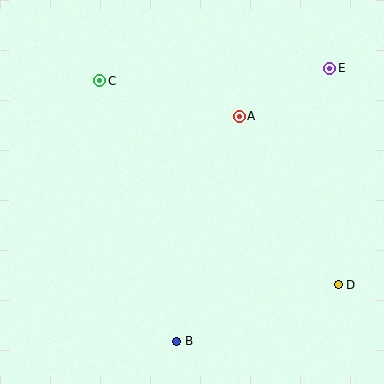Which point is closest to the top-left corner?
Point C is closest to the top-left corner.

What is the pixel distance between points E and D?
The distance between E and D is 217 pixels.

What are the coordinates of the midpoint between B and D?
The midpoint between B and D is at (258, 313).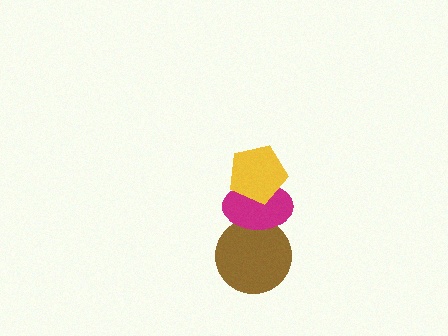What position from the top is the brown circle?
The brown circle is 3rd from the top.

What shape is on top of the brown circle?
The magenta ellipse is on top of the brown circle.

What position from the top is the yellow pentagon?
The yellow pentagon is 1st from the top.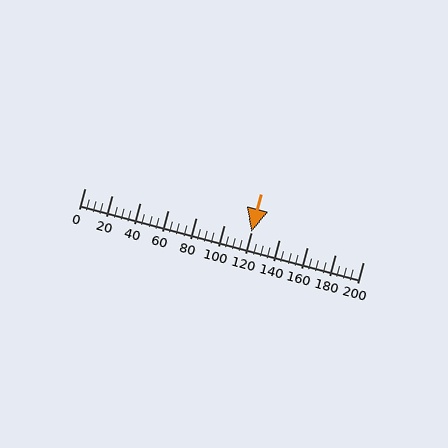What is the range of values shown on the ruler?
The ruler shows values from 0 to 200.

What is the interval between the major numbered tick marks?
The major tick marks are spaced 20 units apart.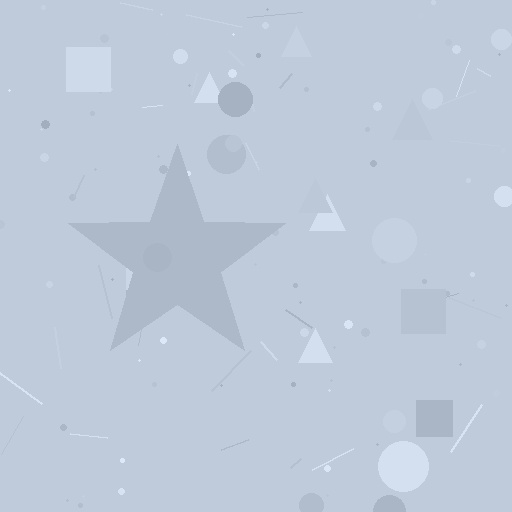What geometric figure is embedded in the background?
A star is embedded in the background.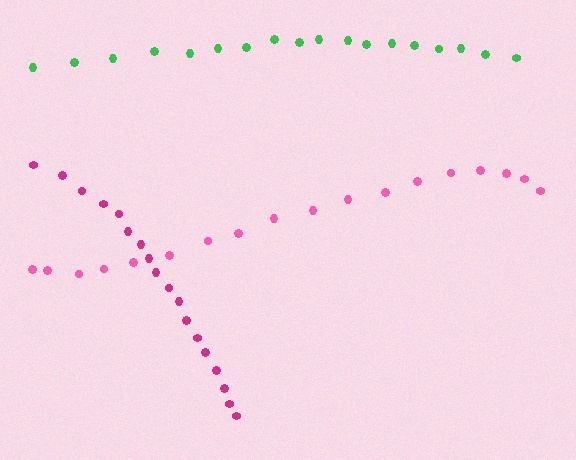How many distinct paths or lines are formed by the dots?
There are 3 distinct paths.